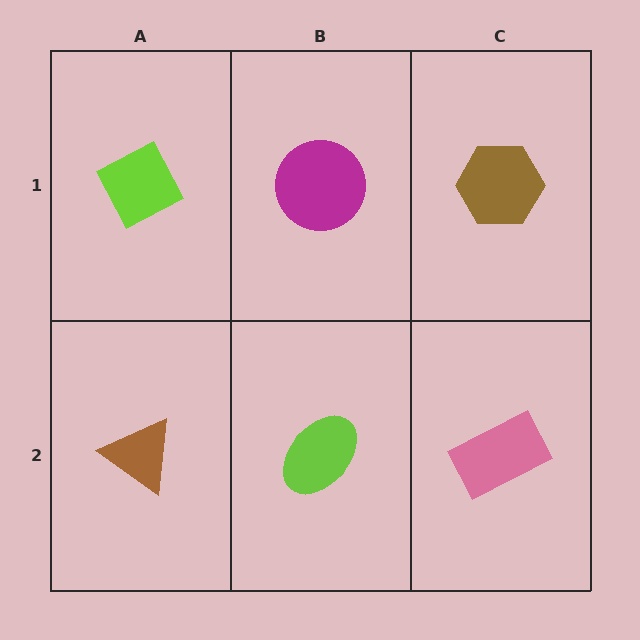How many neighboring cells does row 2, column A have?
2.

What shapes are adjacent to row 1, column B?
A lime ellipse (row 2, column B), a lime diamond (row 1, column A), a brown hexagon (row 1, column C).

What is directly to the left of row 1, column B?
A lime diamond.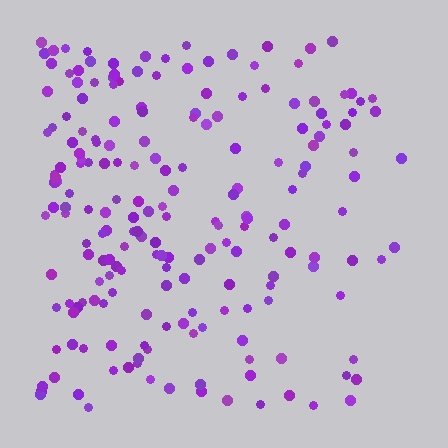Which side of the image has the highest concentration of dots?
The left.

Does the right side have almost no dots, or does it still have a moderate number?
Still a moderate number, just noticeably fewer than the left.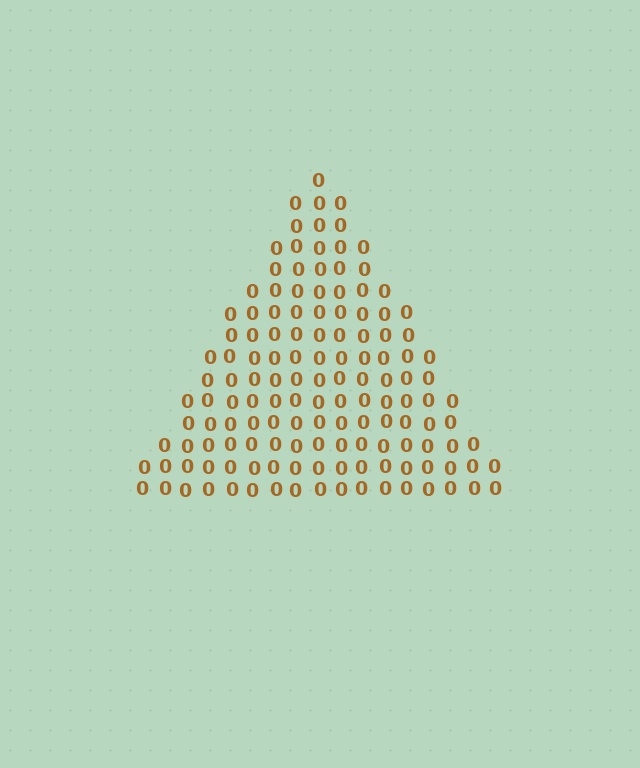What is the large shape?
The large shape is a triangle.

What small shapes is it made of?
It is made of small digit 0's.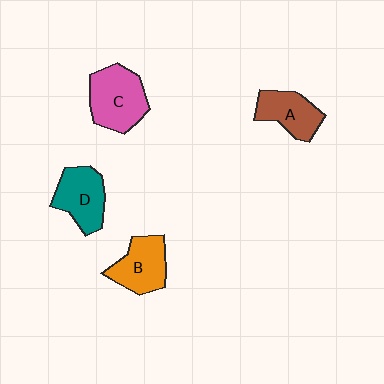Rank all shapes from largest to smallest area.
From largest to smallest: C (pink), D (teal), B (orange), A (brown).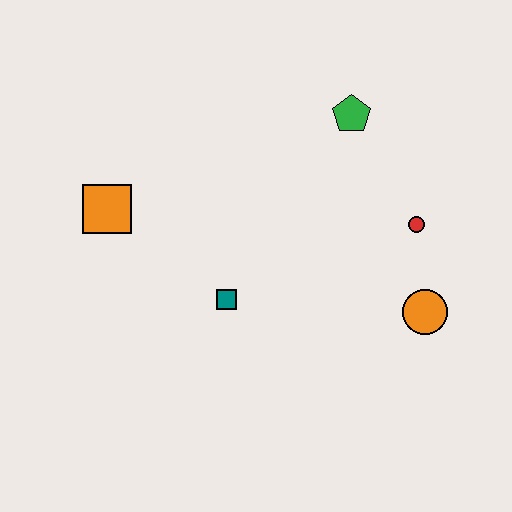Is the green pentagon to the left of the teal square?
No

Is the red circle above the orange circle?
Yes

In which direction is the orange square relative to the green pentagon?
The orange square is to the left of the green pentagon.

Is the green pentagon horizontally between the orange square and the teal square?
No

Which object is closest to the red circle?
The orange circle is closest to the red circle.